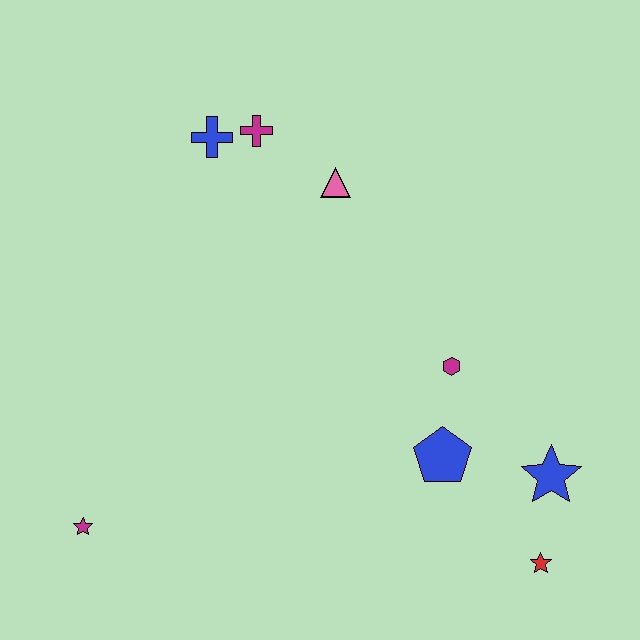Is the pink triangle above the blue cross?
No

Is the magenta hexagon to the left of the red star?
Yes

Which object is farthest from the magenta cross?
The red star is farthest from the magenta cross.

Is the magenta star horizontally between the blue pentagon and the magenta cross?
No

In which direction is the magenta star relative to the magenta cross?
The magenta star is below the magenta cross.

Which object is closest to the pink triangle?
The magenta cross is closest to the pink triangle.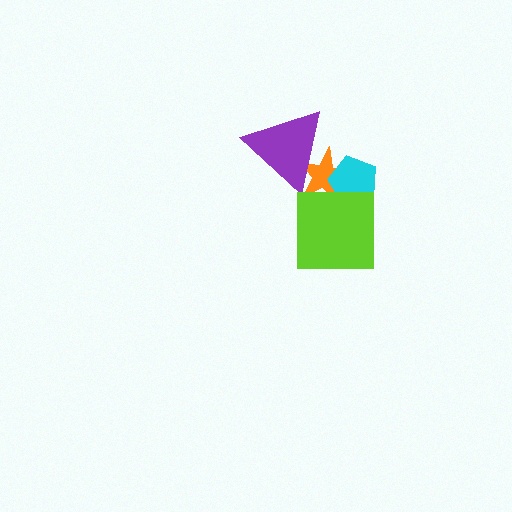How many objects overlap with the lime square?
2 objects overlap with the lime square.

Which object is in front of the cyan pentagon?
The lime square is in front of the cyan pentagon.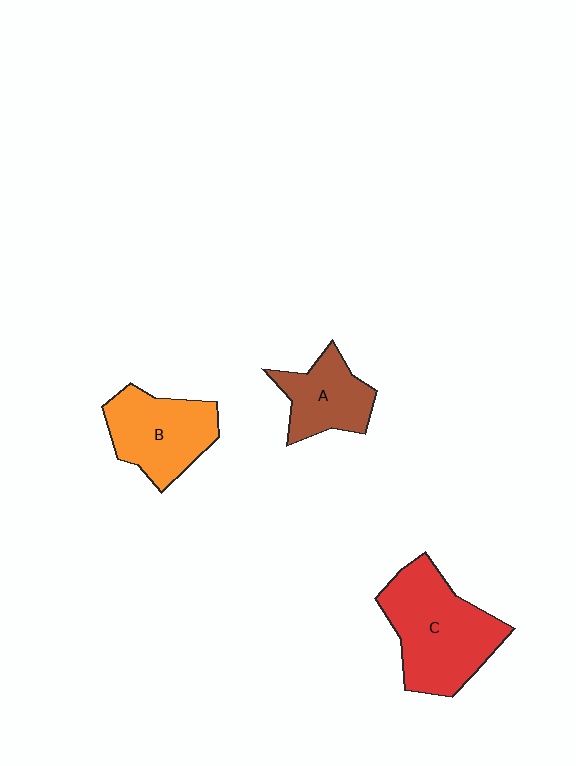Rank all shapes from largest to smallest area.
From largest to smallest: C (red), B (orange), A (brown).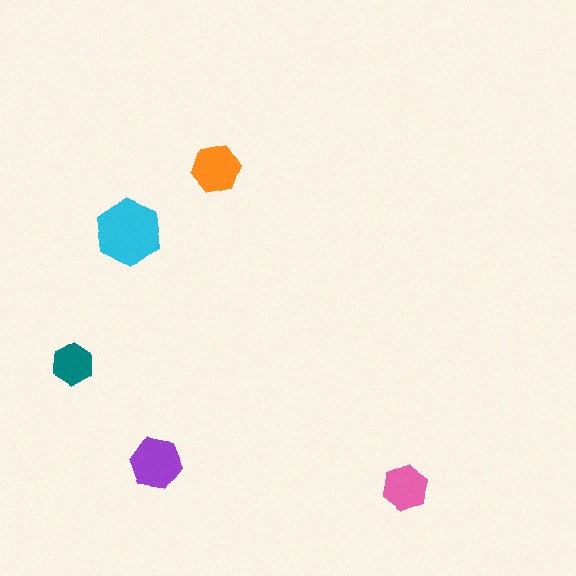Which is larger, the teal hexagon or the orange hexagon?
The orange one.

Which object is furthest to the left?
The teal hexagon is leftmost.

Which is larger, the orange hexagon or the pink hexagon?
The orange one.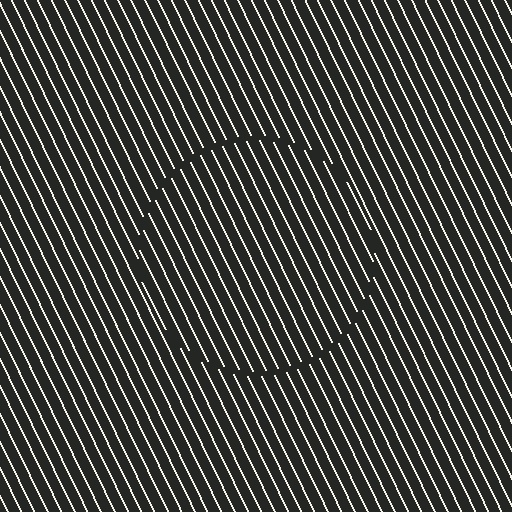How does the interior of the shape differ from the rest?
The interior of the shape contains the same grating, shifted by half a period — the contour is defined by the phase discontinuity where line-ends from the inner and outer gratings abut.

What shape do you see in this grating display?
An illusory circle. The interior of the shape contains the same grating, shifted by half a period — the contour is defined by the phase discontinuity where line-ends from the inner and outer gratings abut.